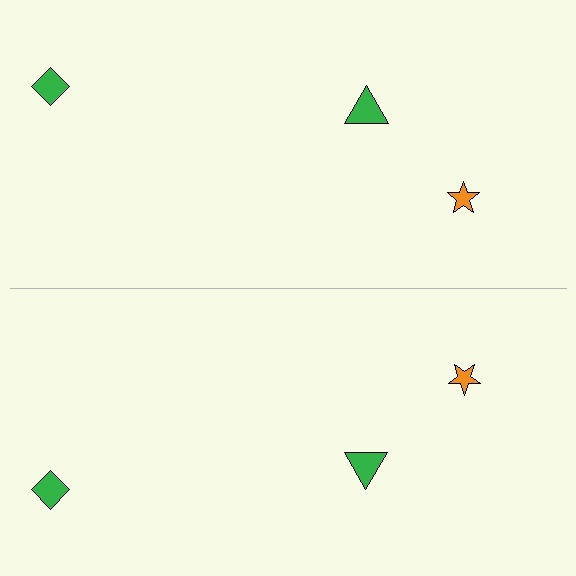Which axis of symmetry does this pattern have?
The pattern has a horizontal axis of symmetry running through the center of the image.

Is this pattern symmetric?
Yes, this pattern has bilateral (reflection) symmetry.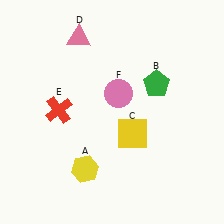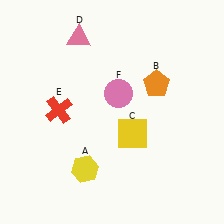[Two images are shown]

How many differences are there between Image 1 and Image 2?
There is 1 difference between the two images.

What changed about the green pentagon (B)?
In Image 1, B is green. In Image 2, it changed to orange.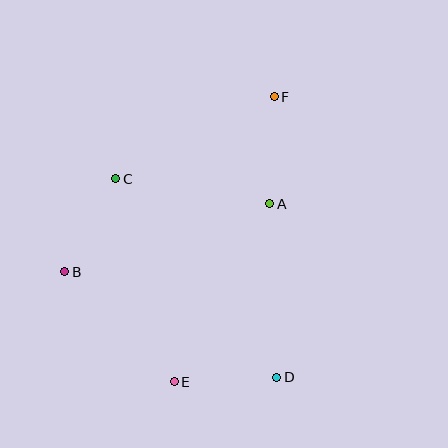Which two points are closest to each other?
Points D and E are closest to each other.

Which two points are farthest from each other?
Points E and F are farthest from each other.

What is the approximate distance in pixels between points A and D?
The distance between A and D is approximately 174 pixels.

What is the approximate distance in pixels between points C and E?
The distance between C and E is approximately 211 pixels.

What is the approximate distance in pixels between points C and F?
The distance between C and F is approximately 179 pixels.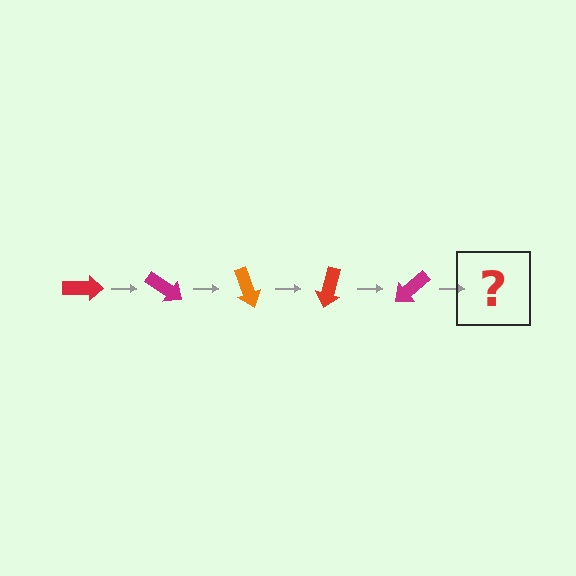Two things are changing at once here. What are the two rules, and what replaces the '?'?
The two rules are that it rotates 35 degrees each step and the color cycles through red, magenta, and orange. The '?' should be an orange arrow, rotated 175 degrees from the start.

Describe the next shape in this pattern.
It should be an orange arrow, rotated 175 degrees from the start.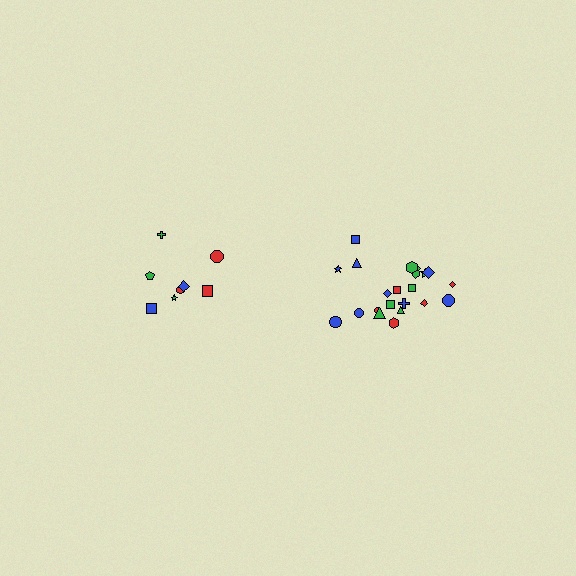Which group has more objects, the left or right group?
The right group.